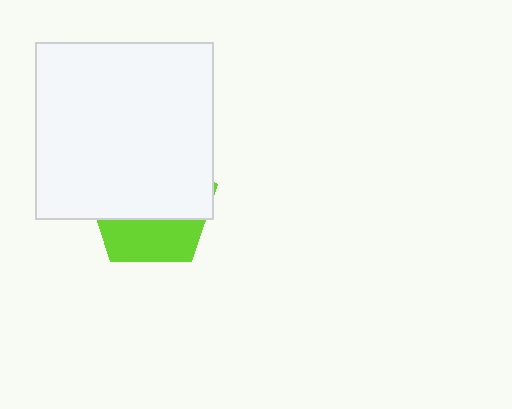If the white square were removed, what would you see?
You would see the complete lime pentagon.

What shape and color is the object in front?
The object in front is a white square.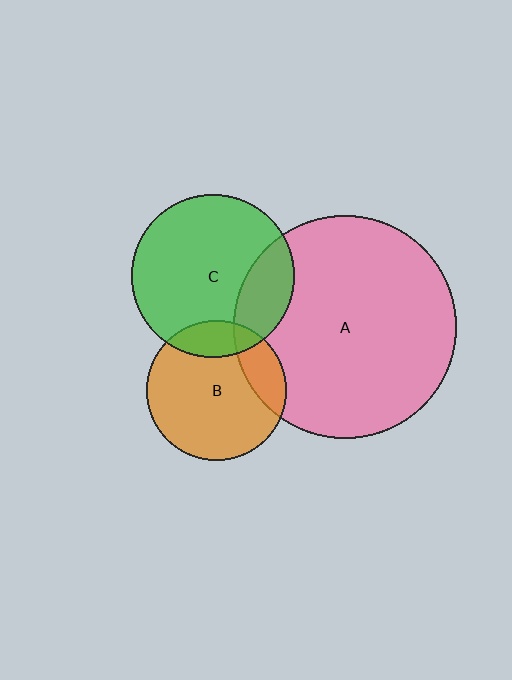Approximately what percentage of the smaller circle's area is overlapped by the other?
Approximately 20%.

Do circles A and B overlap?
Yes.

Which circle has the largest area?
Circle A (pink).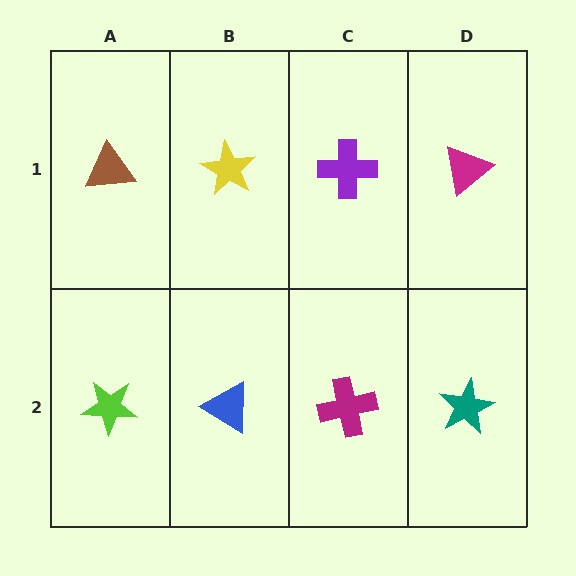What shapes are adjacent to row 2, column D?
A magenta triangle (row 1, column D), a magenta cross (row 2, column C).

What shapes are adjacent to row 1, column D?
A teal star (row 2, column D), a purple cross (row 1, column C).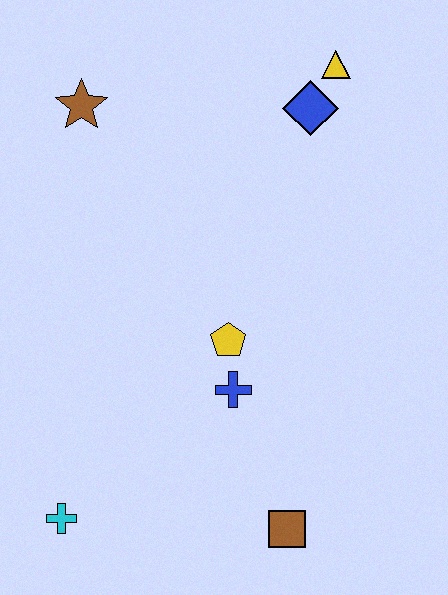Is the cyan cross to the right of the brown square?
No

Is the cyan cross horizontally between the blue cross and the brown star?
No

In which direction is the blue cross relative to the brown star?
The blue cross is below the brown star.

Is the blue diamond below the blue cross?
No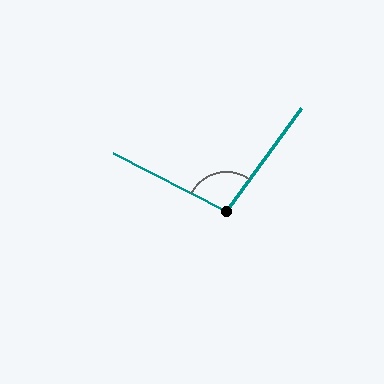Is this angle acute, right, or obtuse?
It is obtuse.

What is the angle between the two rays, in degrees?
Approximately 98 degrees.